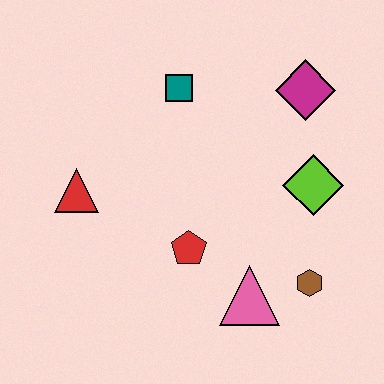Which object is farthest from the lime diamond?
The red triangle is farthest from the lime diamond.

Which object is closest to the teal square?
The magenta diamond is closest to the teal square.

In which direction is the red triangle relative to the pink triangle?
The red triangle is to the left of the pink triangle.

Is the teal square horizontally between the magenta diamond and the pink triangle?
No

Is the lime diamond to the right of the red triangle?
Yes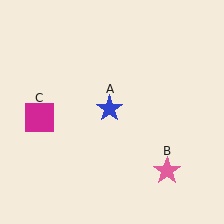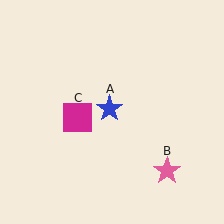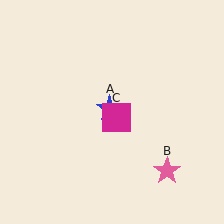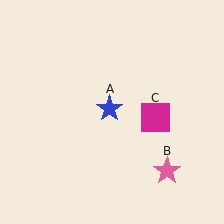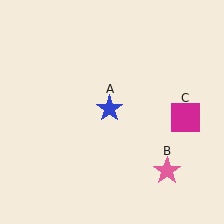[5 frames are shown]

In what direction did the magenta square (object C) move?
The magenta square (object C) moved right.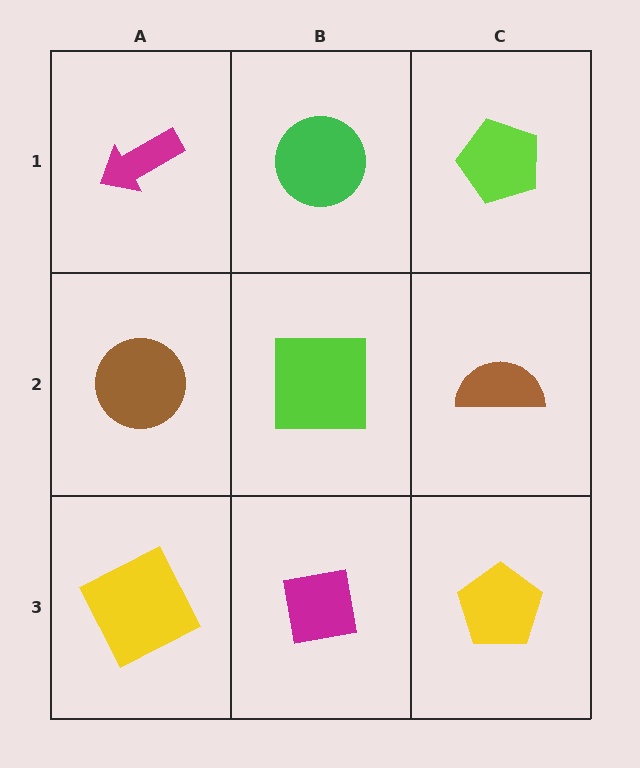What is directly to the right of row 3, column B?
A yellow pentagon.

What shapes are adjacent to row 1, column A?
A brown circle (row 2, column A), a green circle (row 1, column B).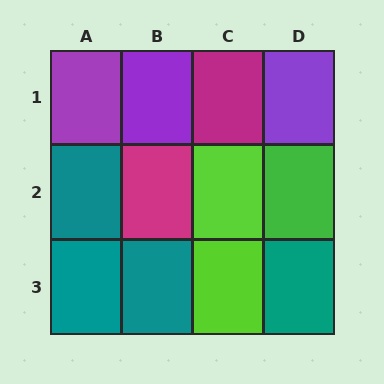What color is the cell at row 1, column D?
Purple.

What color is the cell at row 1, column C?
Magenta.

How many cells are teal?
4 cells are teal.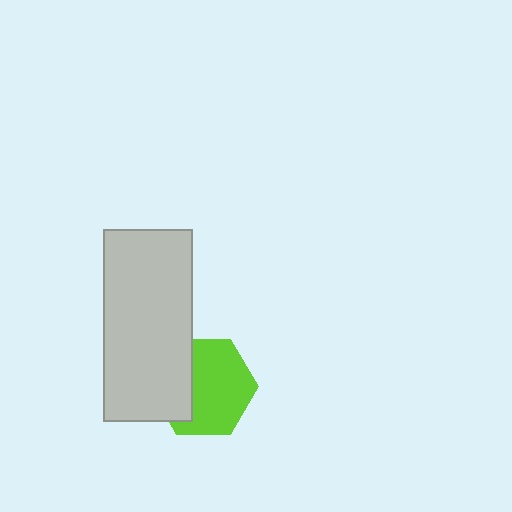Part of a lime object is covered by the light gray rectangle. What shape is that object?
It is a hexagon.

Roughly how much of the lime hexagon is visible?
Most of it is visible (roughly 66%).